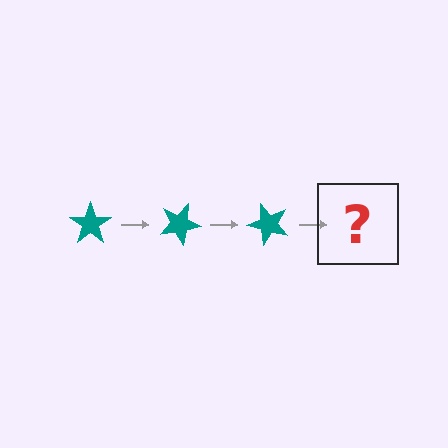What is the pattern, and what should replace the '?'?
The pattern is that the star rotates 25 degrees each step. The '?' should be a teal star rotated 75 degrees.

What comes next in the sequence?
The next element should be a teal star rotated 75 degrees.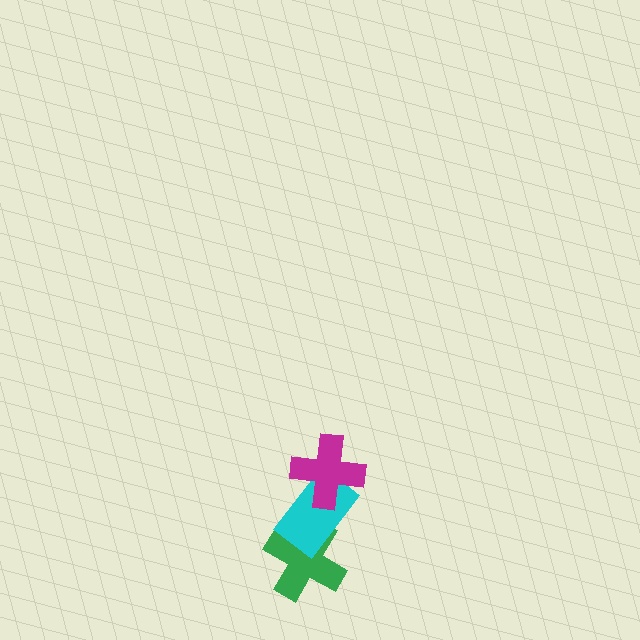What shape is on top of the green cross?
The cyan rectangle is on top of the green cross.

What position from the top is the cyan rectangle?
The cyan rectangle is 2nd from the top.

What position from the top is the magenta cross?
The magenta cross is 1st from the top.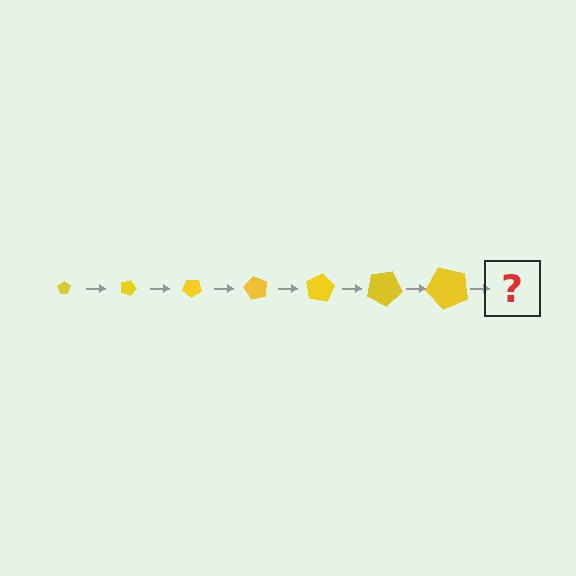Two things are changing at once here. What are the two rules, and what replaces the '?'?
The two rules are that the pentagon grows larger each step and it rotates 20 degrees each step. The '?' should be a pentagon, larger than the previous one and rotated 140 degrees from the start.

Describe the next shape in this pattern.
It should be a pentagon, larger than the previous one and rotated 140 degrees from the start.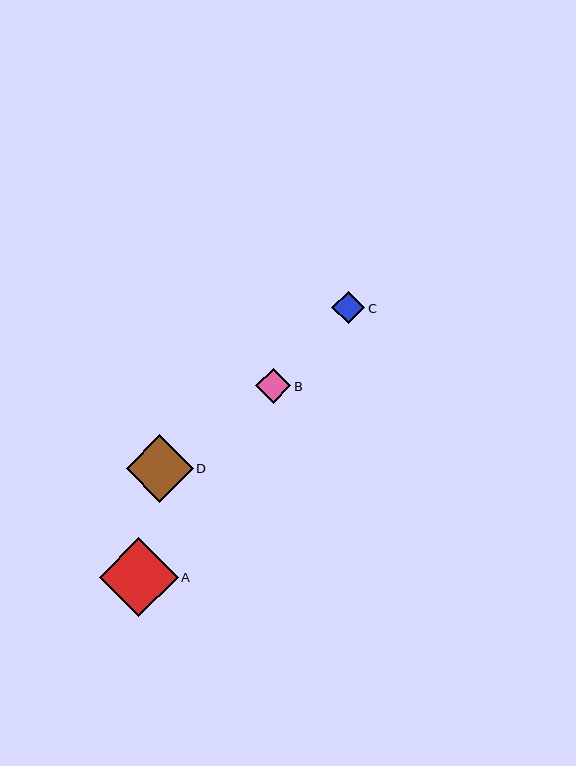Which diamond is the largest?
Diamond A is the largest with a size of approximately 79 pixels.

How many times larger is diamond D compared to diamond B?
Diamond D is approximately 1.9 times the size of diamond B.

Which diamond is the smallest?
Diamond C is the smallest with a size of approximately 33 pixels.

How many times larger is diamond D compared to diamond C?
Diamond D is approximately 2.1 times the size of diamond C.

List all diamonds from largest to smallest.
From largest to smallest: A, D, B, C.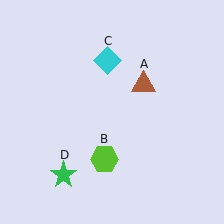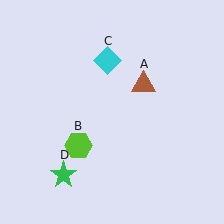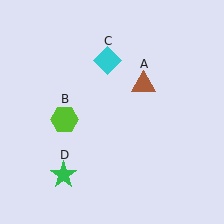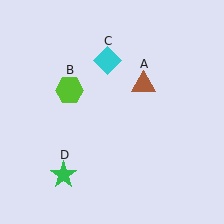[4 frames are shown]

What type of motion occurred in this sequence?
The lime hexagon (object B) rotated clockwise around the center of the scene.